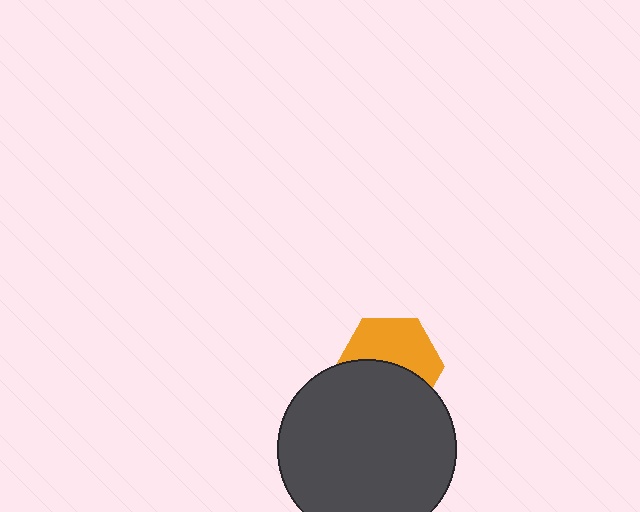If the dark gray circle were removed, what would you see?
You would see the complete orange hexagon.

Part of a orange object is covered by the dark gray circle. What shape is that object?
It is a hexagon.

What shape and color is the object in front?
The object in front is a dark gray circle.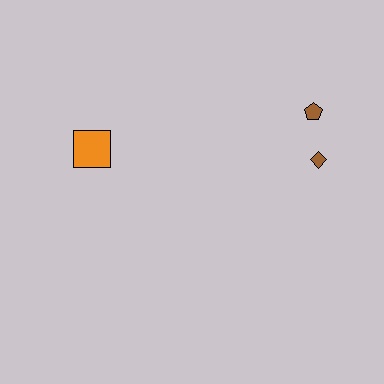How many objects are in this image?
There are 3 objects.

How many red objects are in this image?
There are no red objects.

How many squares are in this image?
There is 1 square.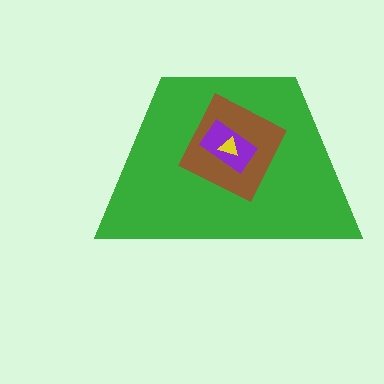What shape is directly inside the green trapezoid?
The brown square.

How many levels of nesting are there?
4.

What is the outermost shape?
The green trapezoid.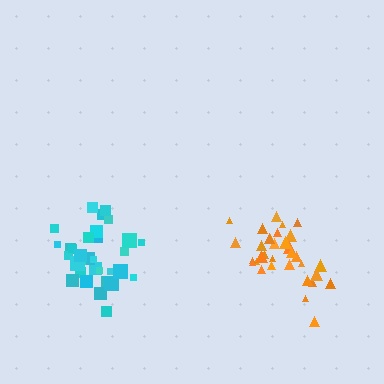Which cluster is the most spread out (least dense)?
Orange.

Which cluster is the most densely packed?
Cyan.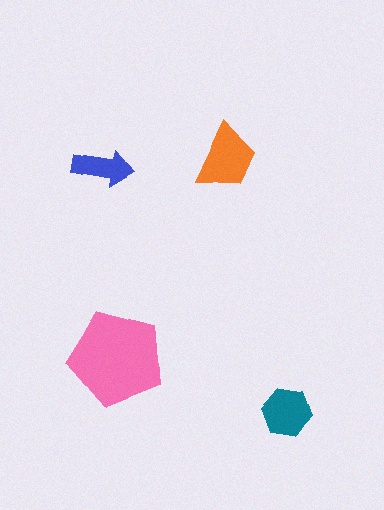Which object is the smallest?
The blue arrow.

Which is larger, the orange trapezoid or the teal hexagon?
The orange trapezoid.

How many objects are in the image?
There are 4 objects in the image.